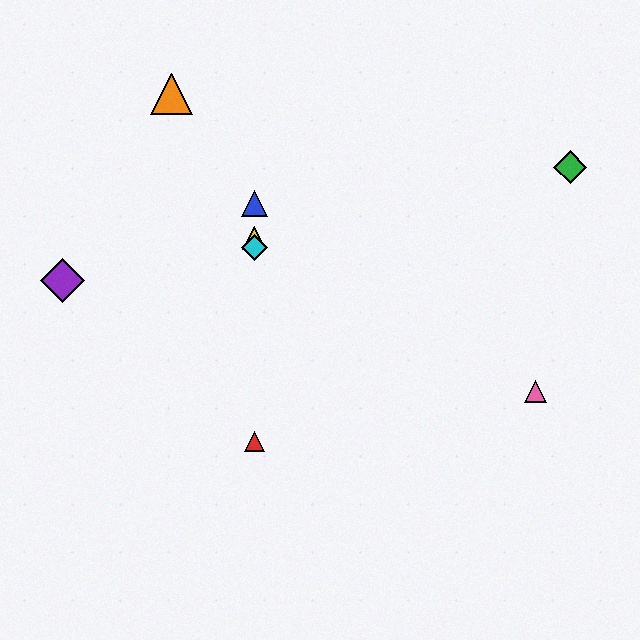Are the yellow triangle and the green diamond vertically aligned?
No, the yellow triangle is at x≈254 and the green diamond is at x≈570.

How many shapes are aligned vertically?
4 shapes (the red triangle, the blue triangle, the yellow triangle, the cyan diamond) are aligned vertically.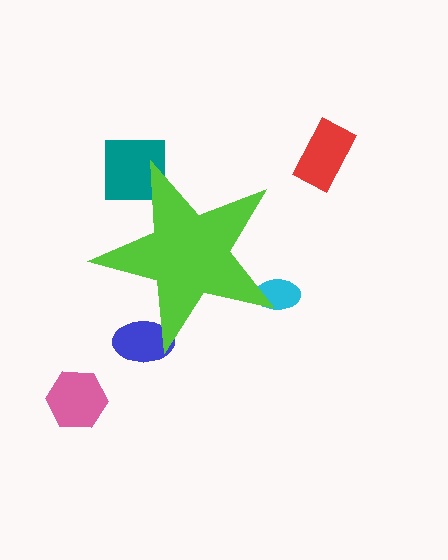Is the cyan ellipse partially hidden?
Yes, the cyan ellipse is partially hidden behind the lime star.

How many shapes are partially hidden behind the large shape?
3 shapes are partially hidden.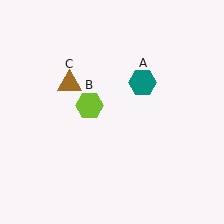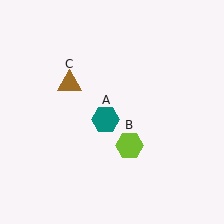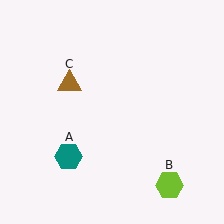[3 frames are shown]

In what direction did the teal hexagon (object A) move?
The teal hexagon (object A) moved down and to the left.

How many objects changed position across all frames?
2 objects changed position: teal hexagon (object A), lime hexagon (object B).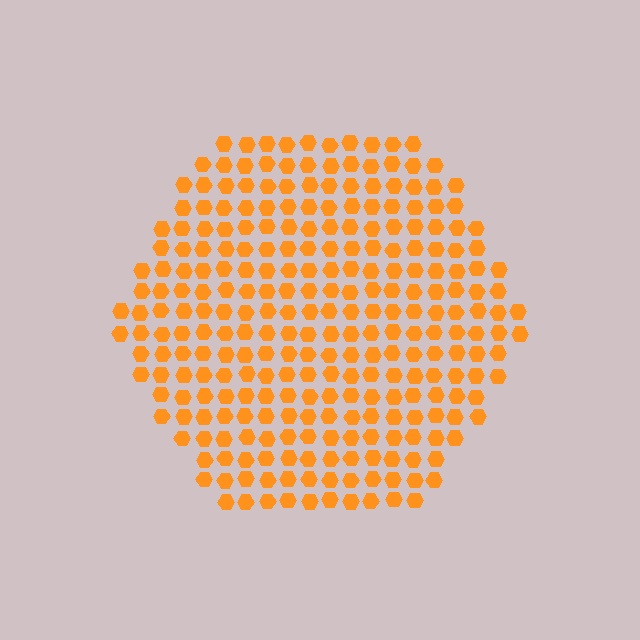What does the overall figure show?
The overall figure shows a hexagon.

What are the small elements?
The small elements are hexagons.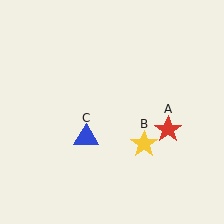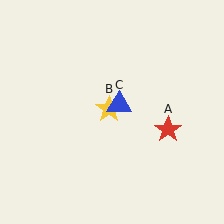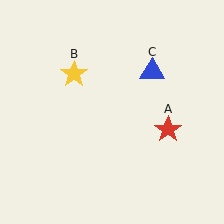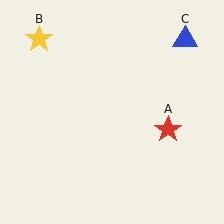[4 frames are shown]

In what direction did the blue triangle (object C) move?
The blue triangle (object C) moved up and to the right.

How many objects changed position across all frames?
2 objects changed position: yellow star (object B), blue triangle (object C).